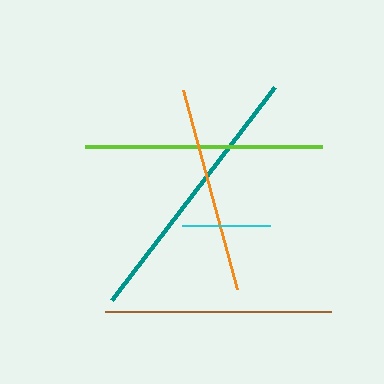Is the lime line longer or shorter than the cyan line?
The lime line is longer than the cyan line.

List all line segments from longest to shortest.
From longest to shortest: teal, lime, brown, orange, cyan.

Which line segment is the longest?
The teal line is the longest at approximately 268 pixels.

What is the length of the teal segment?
The teal segment is approximately 268 pixels long.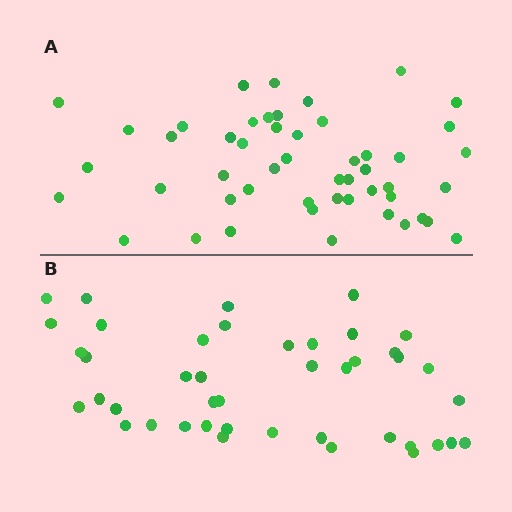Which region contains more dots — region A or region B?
Region A (the top region) has more dots.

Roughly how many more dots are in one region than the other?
Region A has roughly 8 or so more dots than region B.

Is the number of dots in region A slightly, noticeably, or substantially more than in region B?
Region A has only slightly more — the two regions are fairly close. The ratio is roughly 1.2 to 1.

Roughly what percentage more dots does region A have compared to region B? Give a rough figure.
About 15% more.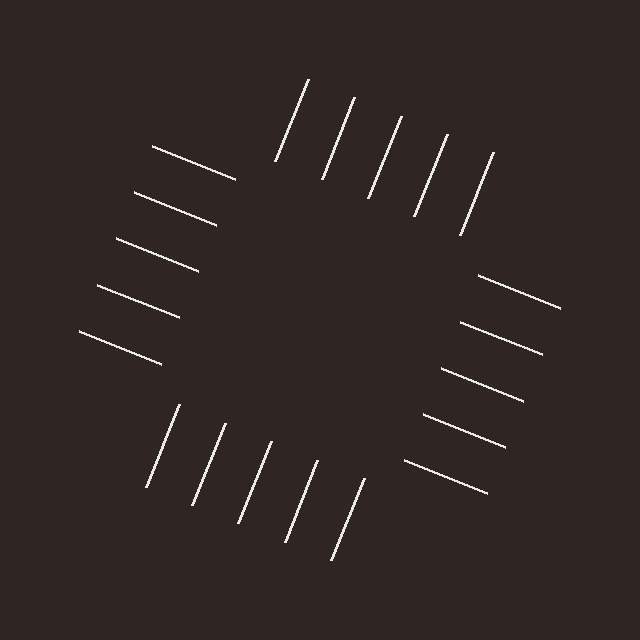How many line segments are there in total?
20 — 5 along each of the 4 edges.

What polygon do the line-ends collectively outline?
An illusory square — the line segments terminate on its edges but no continuous stroke is drawn.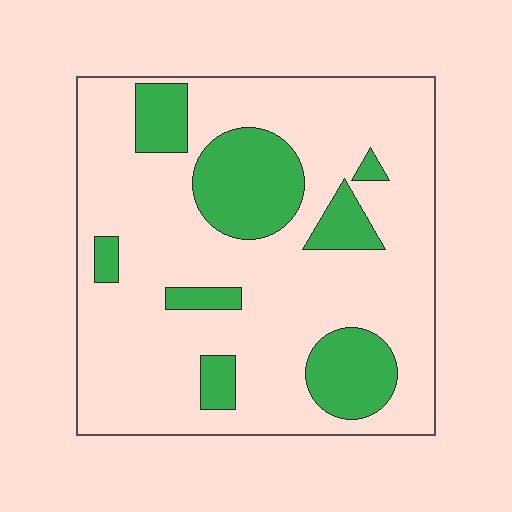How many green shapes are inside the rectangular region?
8.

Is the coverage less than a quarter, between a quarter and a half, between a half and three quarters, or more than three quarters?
Less than a quarter.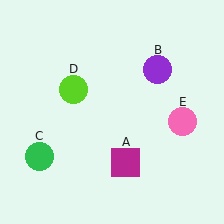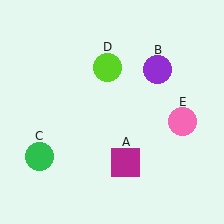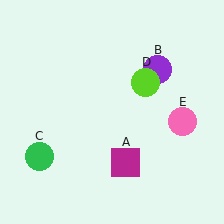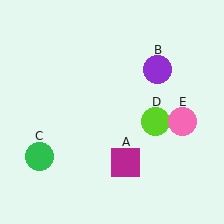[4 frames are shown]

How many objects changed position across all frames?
1 object changed position: lime circle (object D).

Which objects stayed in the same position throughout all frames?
Magenta square (object A) and purple circle (object B) and green circle (object C) and pink circle (object E) remained stationary.